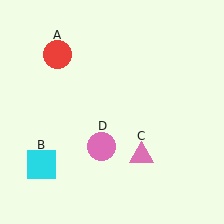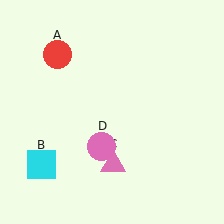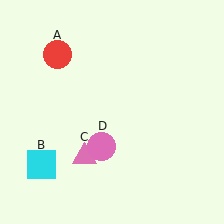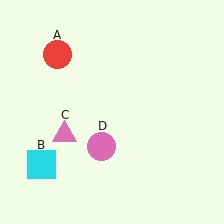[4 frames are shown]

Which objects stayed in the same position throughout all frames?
Red circle (object A) and cyan square (object B) and pink circle (object D) remained stationary.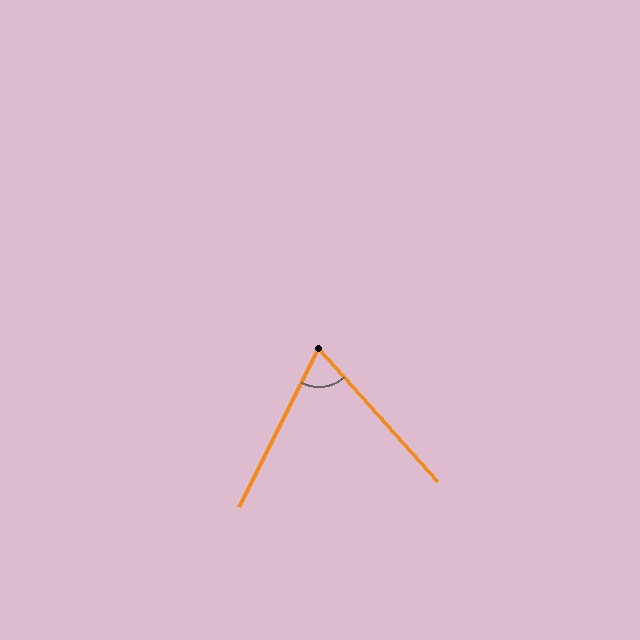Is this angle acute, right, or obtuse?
It is acute.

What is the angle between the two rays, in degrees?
Approximately 69 degrees.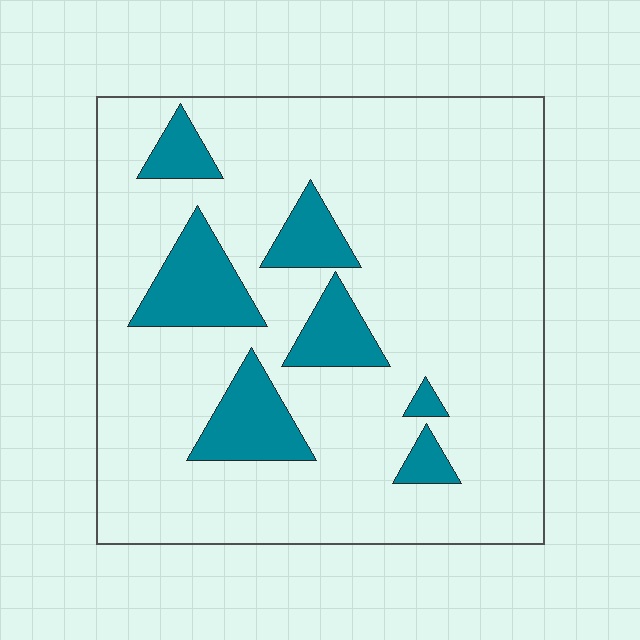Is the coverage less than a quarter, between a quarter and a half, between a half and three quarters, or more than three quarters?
Less than a quarter.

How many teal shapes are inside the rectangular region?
7.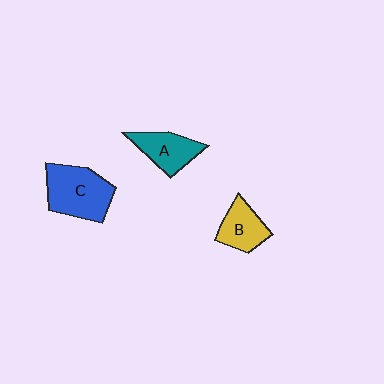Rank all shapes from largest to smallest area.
From largest to smallest: C (blue), A (teal), B (yellow).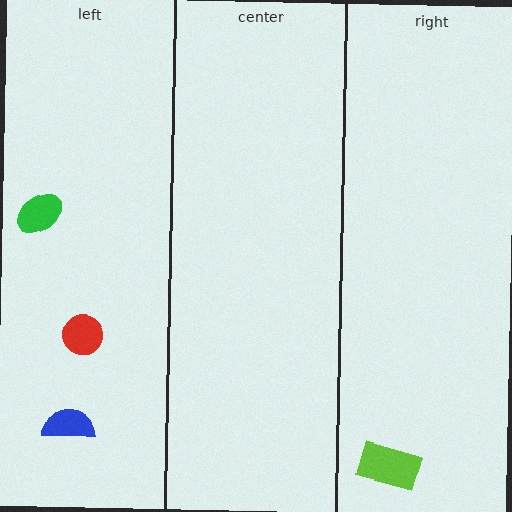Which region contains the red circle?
The left region.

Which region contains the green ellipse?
The left region.